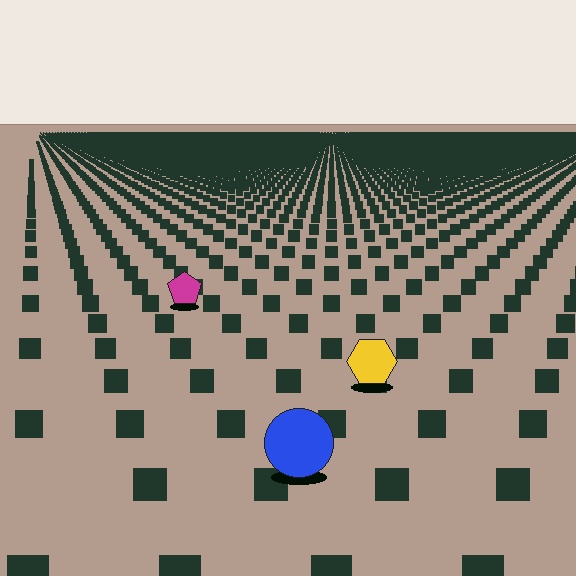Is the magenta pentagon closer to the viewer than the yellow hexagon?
No. The yellow hexagon is closer — you can tell from the texture gradient: the ground texture is coarser near it.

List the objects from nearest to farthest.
From nearest to farthest: the blue circle, the yellow hexagon, the magenta pentagon.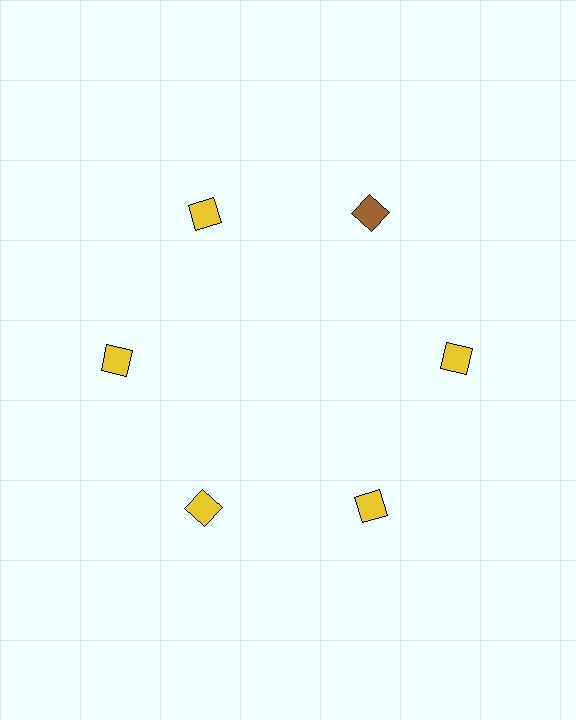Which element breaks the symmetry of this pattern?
The brown diamond at roughly the 1 o'clock position breaks the symmetry. All other shapes are yellow diamonds.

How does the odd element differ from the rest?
It has a different color: brown instead of yellow.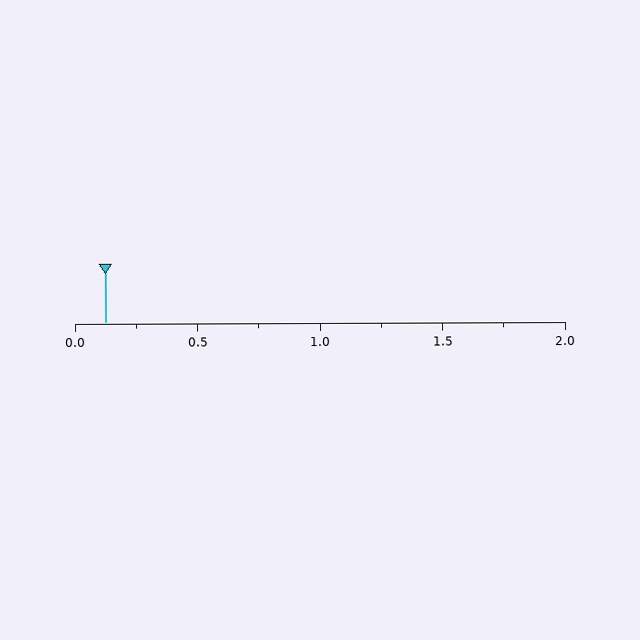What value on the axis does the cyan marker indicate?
The marker indicates approximately 0.12.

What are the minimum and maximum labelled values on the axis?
The axis runs from 0.0 to 2.0.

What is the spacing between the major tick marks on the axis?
The major ticks are spaced 0.5 apart.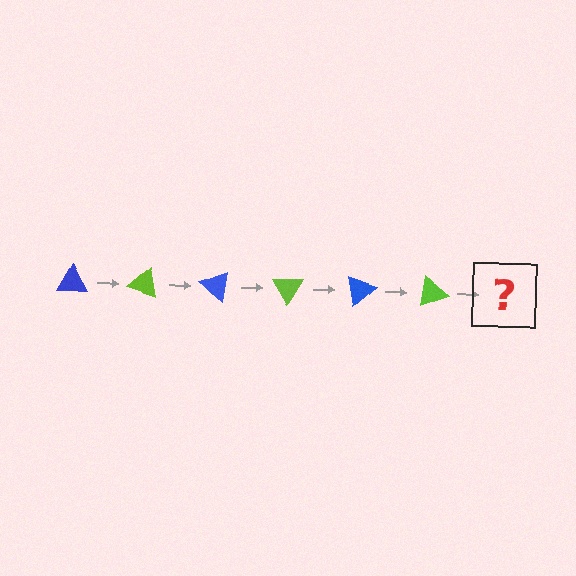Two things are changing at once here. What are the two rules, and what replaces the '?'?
The two rules are that it rotates 20 degrees each step and the color cycles through blue and lime. The '?' should be a blue triangle, rotated 120 degrees from the start.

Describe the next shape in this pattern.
It should be a blue triangle, rotated 120 degrees from the start.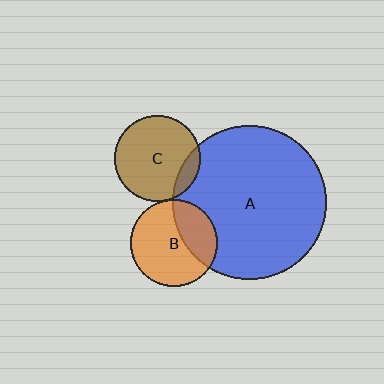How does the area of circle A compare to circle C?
Approximately 3.2 times.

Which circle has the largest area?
Circle A (blue).